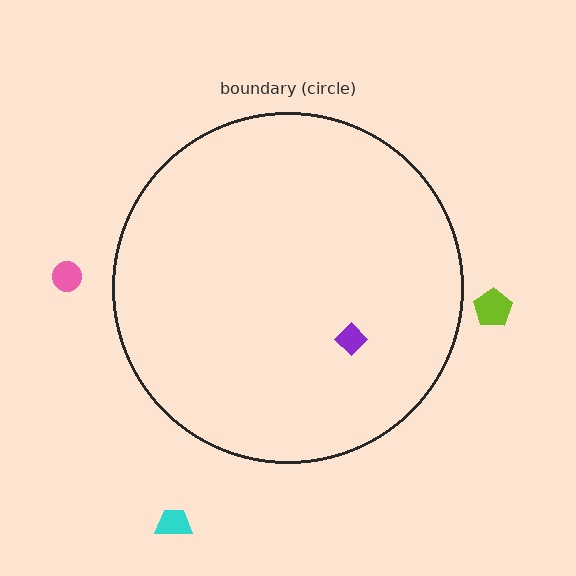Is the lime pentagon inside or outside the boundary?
Outside.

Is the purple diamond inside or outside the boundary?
Inside.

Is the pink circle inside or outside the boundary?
Outside.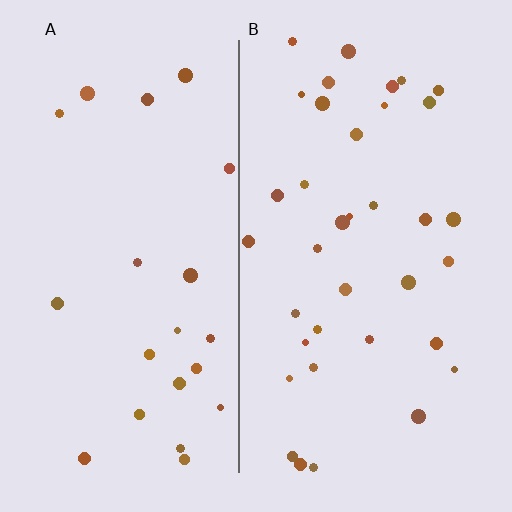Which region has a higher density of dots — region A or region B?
B (the right).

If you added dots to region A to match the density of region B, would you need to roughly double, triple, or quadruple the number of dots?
Approximately double.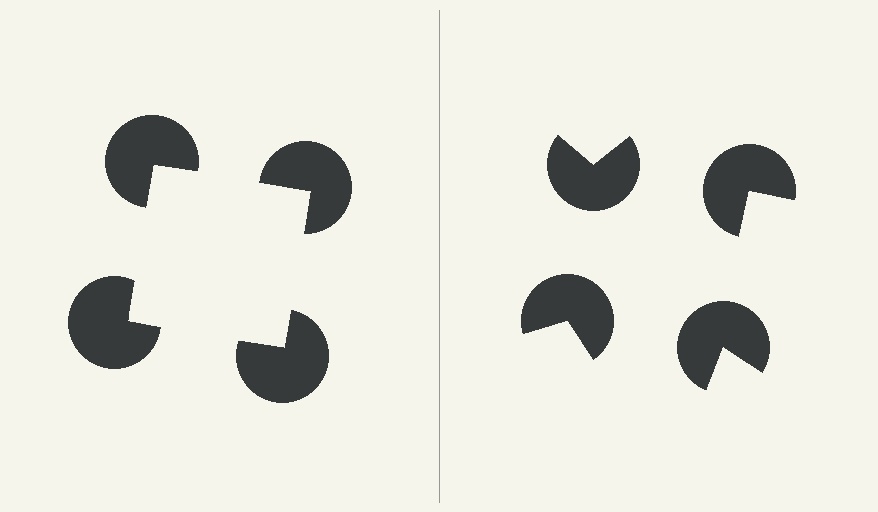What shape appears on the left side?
An illusory square.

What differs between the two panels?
The pac-man discs are positioned identically on both sides; only the wedge orientations differ. On the left they align to a square; on the right they are misaligned.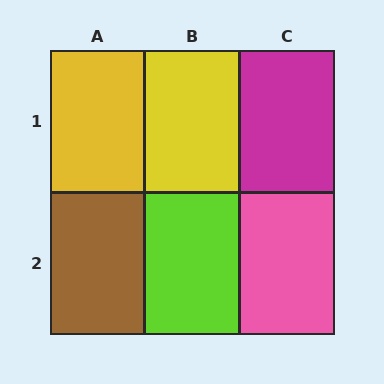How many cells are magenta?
1 cell is magenta.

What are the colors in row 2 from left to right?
Brown, lime, pink.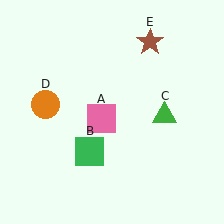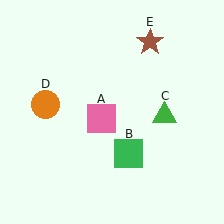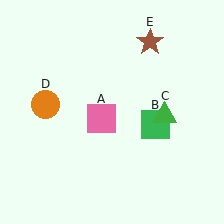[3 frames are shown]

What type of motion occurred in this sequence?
The green square (object B) rotated counterclockwise around the center of the scene.